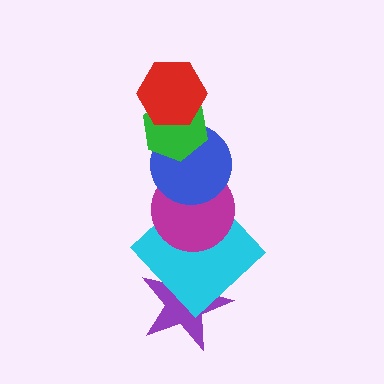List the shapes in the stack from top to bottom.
From top to bottom: the red hexagon, the green hexagon, the blue circle, the magenta circle, the cyan diamond, the purple star.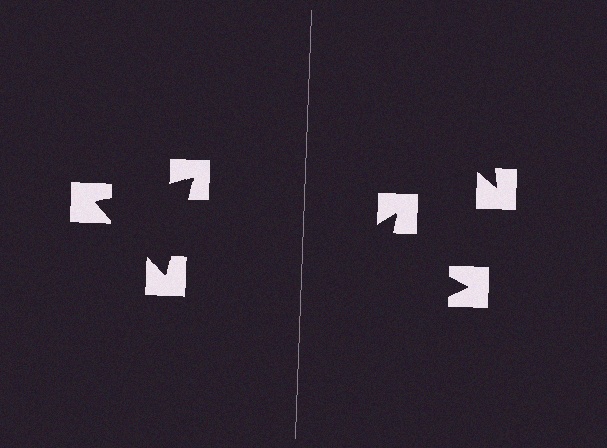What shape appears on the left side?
An illusory triangle.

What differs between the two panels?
The notched squares are positioned identically on both sides; only the wedge orientations differ. On the left they align to a triangle; on the right they are misaligned.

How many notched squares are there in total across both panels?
6 — 3 on each side.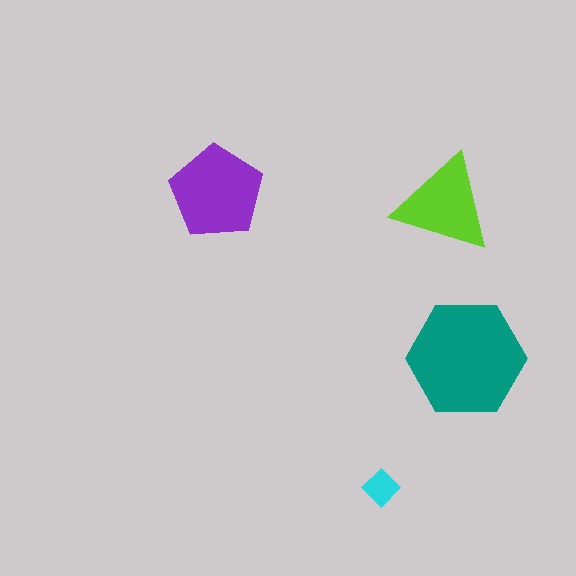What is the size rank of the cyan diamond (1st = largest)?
4th.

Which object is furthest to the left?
The purple pentagon is leftmost.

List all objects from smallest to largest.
The cyan diamond, the lime triangle, the purple pentagon, the teal hexagon.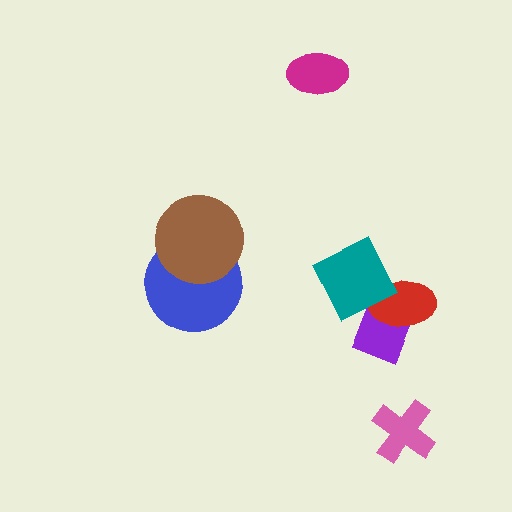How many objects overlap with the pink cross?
0 objects overlap with the pink cross.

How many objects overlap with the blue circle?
1 object overlaps with the blue circle.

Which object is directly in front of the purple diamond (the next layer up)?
The red ellipse is directly in front of the purple diamond.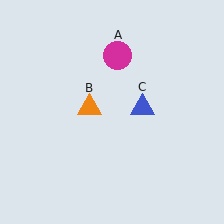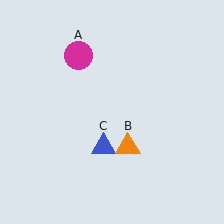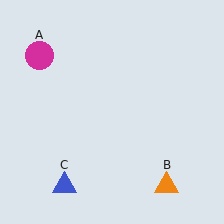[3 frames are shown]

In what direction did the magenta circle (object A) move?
The magenta circle (object A) moved left.